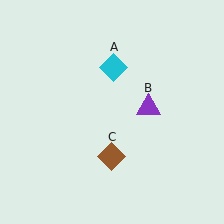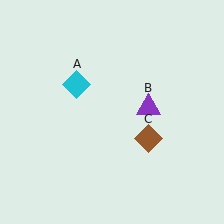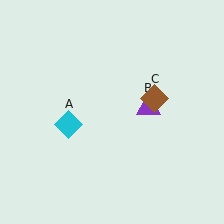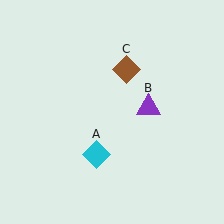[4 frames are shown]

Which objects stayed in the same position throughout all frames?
Purple triangle (object B) remained stationary.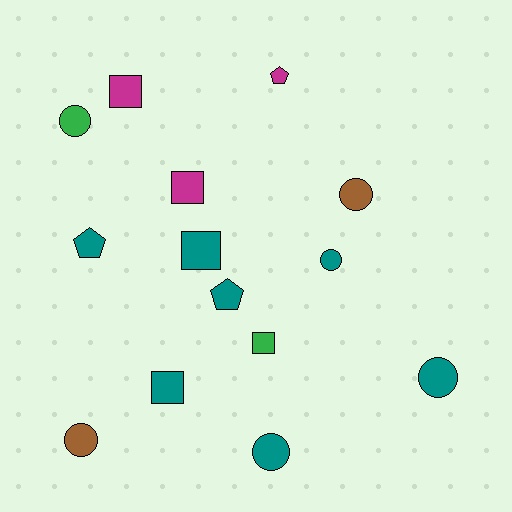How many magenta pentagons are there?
There is 1 magenta pentagon.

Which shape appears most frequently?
Circle, with 6 objects.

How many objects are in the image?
There are 14 objects.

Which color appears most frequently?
Teal, with 7 objects.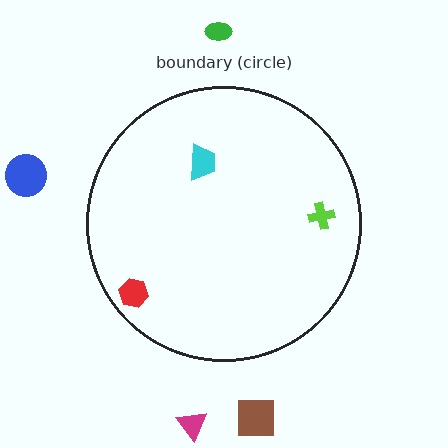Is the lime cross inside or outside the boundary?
Inside.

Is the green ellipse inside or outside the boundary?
Outside.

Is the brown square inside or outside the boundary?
Outside.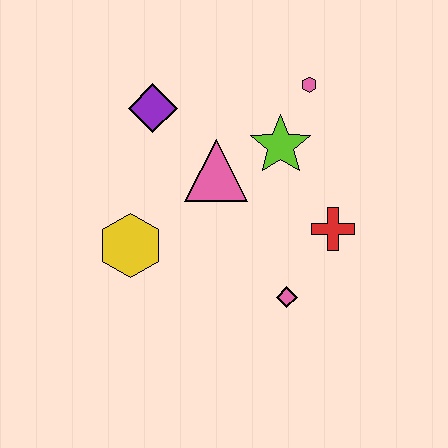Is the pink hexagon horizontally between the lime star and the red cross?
Yes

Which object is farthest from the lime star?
The yellow hexagon is farthest from the lime star.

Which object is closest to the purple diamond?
The pink triangle is closest to the purple diamond.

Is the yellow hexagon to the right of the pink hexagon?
No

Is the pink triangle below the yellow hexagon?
No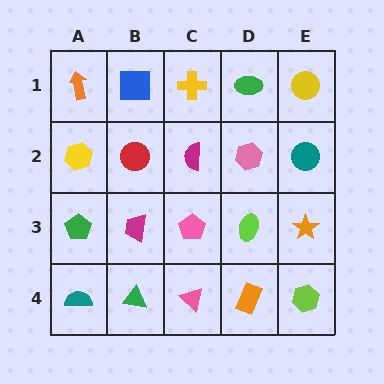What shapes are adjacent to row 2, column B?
A blue square (row 1, column B), a magenta trapezoid (row 3, column B), a yellow hexagon (row 2, column A), a magenta semicircle (row 2, column C).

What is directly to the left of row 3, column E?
A lime ellipse.